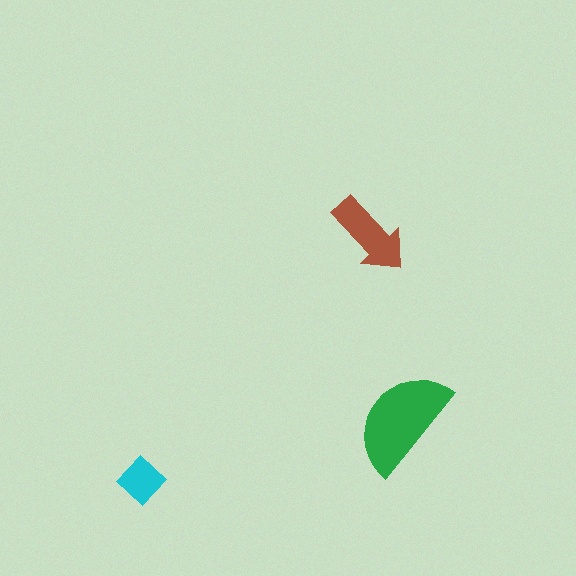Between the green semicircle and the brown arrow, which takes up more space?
The green semicircle.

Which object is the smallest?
The cyan diamond.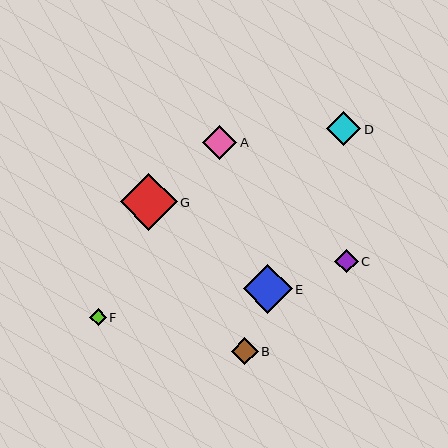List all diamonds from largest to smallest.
From largest to smallest: G, E, A, D, B, C, F.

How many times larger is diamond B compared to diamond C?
Diamond B is approximately 1.1 times the size of diamond C.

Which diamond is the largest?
Diamond G is the largest with a size of approximately 57 pixels.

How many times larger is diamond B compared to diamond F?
Diamond B is approximately 1.6 times the size of diamond F.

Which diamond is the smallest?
Diamond F is the smallest with a size of approximately 16 pixels.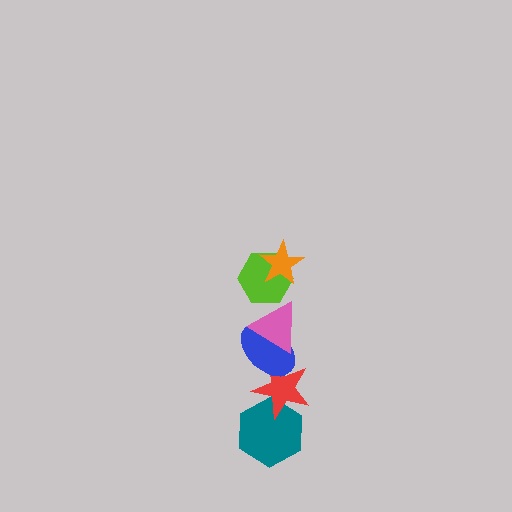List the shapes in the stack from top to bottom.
From top to bottom: the orange star, the lime hexagon, the pink triangle, the blue ellipse, the red star, the teal hexagon.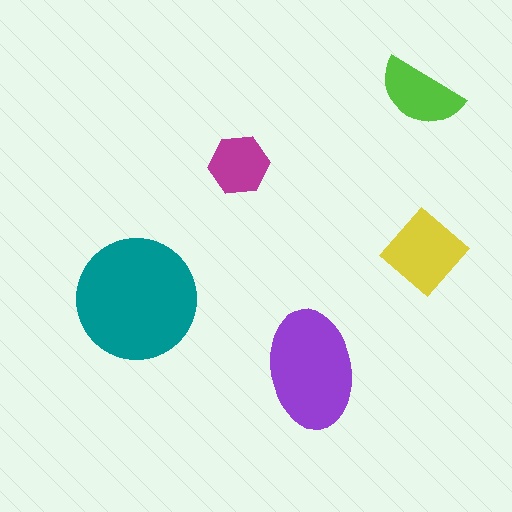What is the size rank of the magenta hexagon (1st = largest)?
5th.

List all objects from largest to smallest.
The teal circle, the purple ellipse, the yellow diamond, the lime semicircle, the magenta hexagon.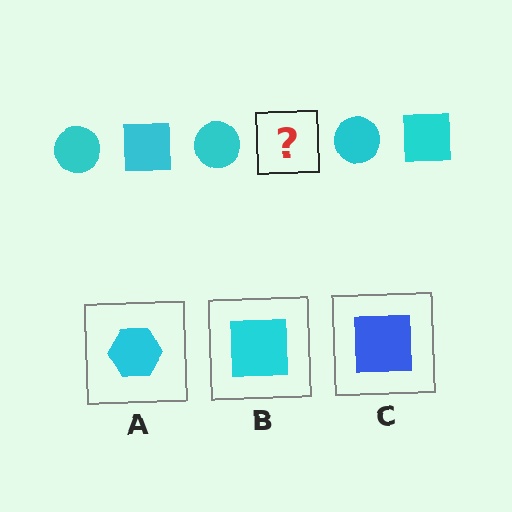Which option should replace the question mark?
Option B.